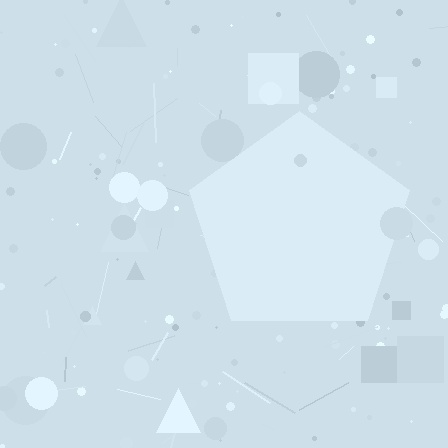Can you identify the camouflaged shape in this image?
The camouflaged shape is a pentagon.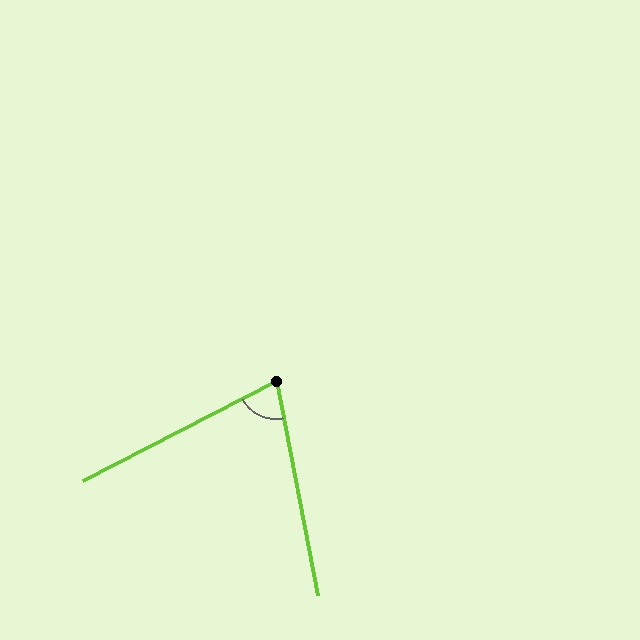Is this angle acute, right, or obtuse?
It is acute.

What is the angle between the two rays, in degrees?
Approximately 73 degrees.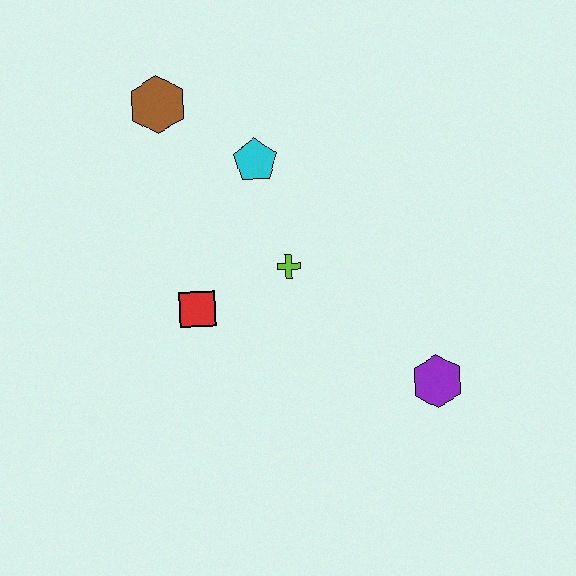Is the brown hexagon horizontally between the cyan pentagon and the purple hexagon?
No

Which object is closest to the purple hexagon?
The lime cross is closest to the purple hexagon.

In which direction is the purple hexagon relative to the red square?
The purple hexagon is to the right of the red square.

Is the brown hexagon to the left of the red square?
Yes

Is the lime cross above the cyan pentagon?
No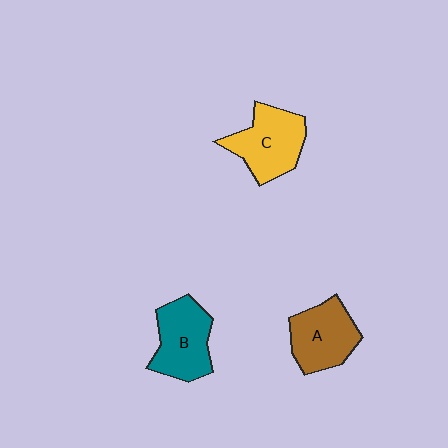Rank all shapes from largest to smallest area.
From largest to smallest: C (yellow), B (teal), A (brown).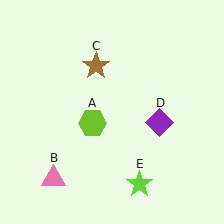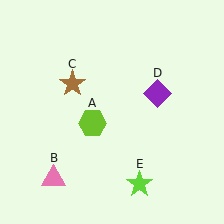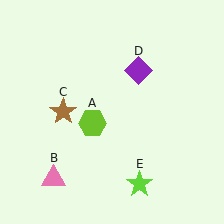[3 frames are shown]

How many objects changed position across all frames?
2 objects changed position: brown star (object C), purple diamond (object D).